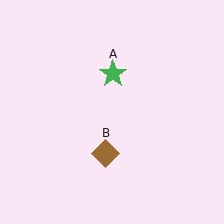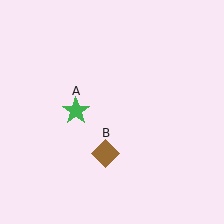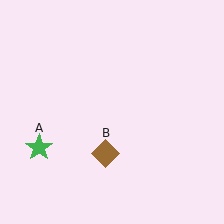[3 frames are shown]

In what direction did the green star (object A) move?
The green star (object A) moved down and to the left.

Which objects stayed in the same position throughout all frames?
Brown diamond (object B) remained stationary.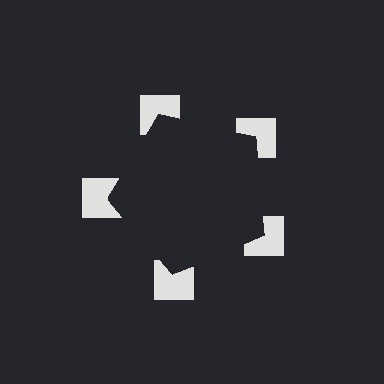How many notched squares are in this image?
There are 5 — one at each vertex of the illusory pentagon.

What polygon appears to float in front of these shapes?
An illusory pentagon — its edges are inferred from the aligned wedge cuts in the notched squares, not physically drawn.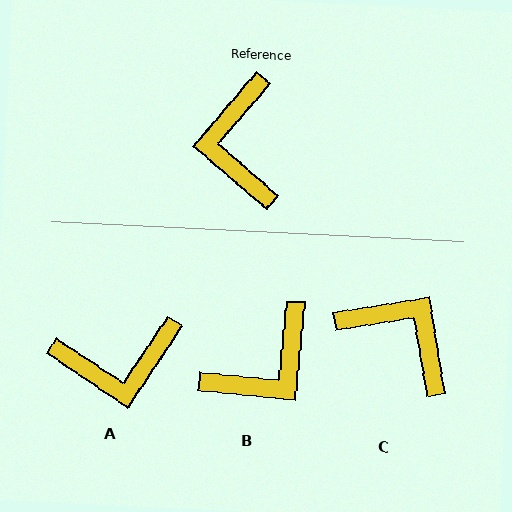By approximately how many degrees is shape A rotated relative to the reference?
Approximately 97 degrees counter-clockwise.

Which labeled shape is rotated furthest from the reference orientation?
C, about 130 degrees away.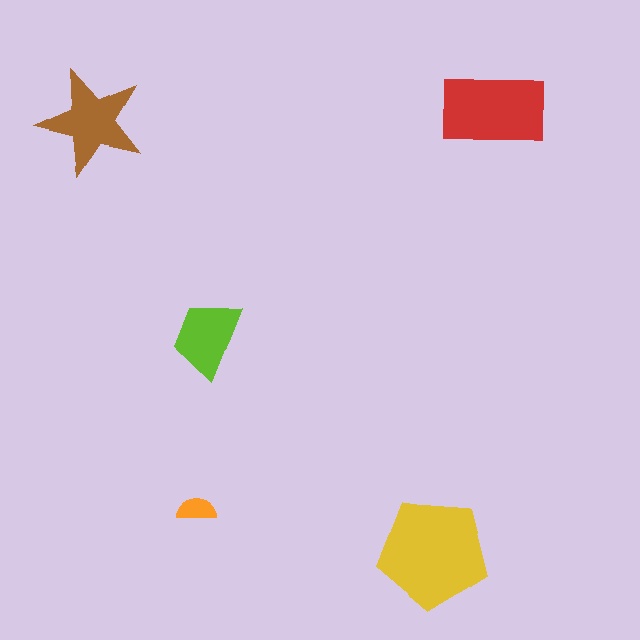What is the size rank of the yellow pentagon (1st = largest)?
1st.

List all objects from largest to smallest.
The yellow pentagon, the red rectangle, the brown star, the lime trapezoid, the orange semicircle.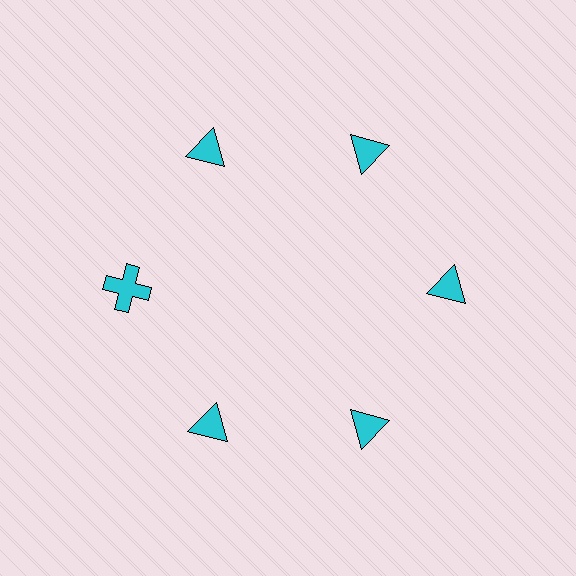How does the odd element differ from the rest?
It has a different shape: cross instead of triangle.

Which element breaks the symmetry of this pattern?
The cyan cross at roughly the 9 o'clock position breaks the symmetry. All other shapes are cyan triangles.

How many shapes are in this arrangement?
There are 6 shapes arranged in a ring pattern.